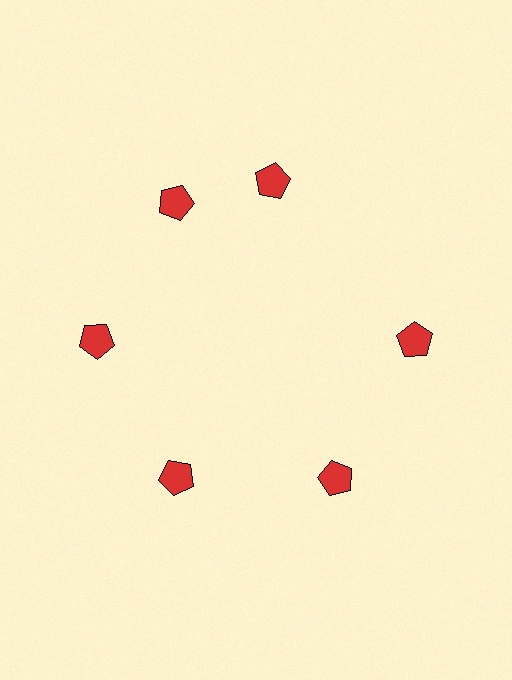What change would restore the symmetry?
The symmetry would be restored by rotating it back into even spacing with its neighbors so that all 6 pentagons sit at equal angles and equal distance from the center.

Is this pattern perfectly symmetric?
No. The 6 red pentagons are arranged in a ring, but one element near the 1 o'clock position is rotated out of alignment along the ring, breaking the 6-fold rotational symmetry.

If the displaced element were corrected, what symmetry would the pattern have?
It would have 6-fold rotational symmetry — the pattern would map onto itself every 60 degrees.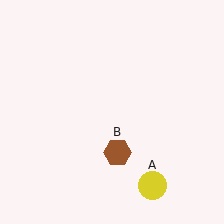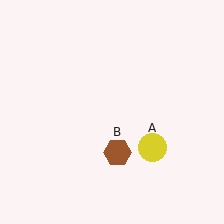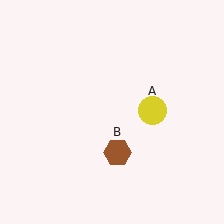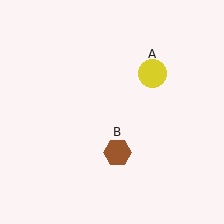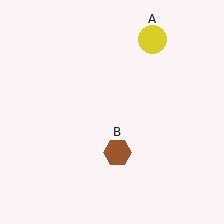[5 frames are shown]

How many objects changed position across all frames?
1 object changed position: yellow circle (object A).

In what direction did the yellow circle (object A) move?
The yellow circle (object A) moved up.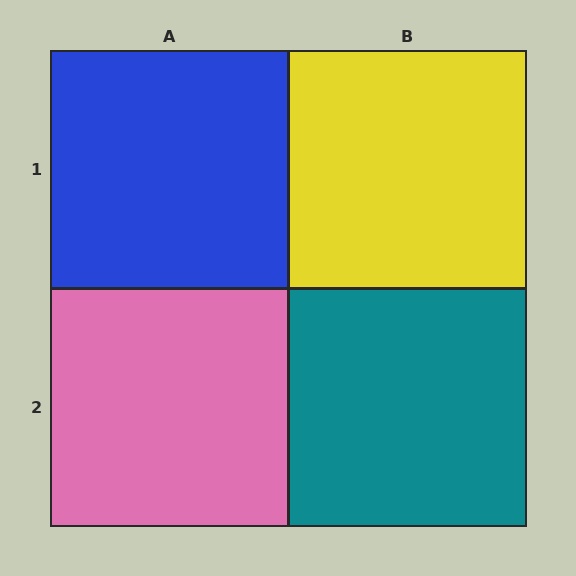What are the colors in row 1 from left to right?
Blue, yellow.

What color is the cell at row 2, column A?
Pink.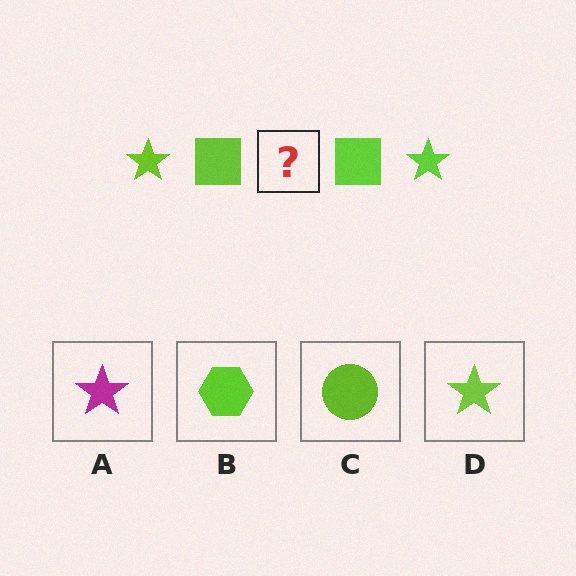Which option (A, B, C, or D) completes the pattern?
D.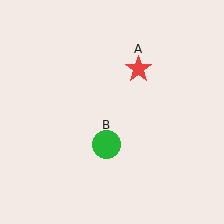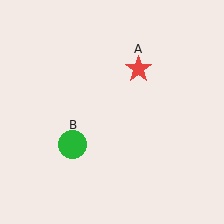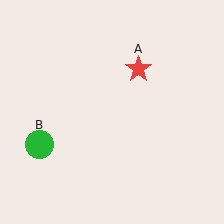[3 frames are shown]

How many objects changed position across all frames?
1 object changed position: green circle (object B).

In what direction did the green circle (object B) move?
The green circle (object B) moved left.